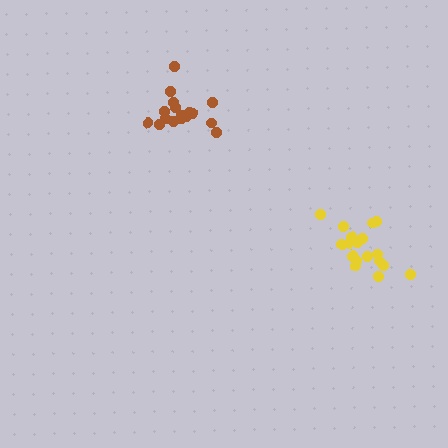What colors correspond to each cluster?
The clusters are colored: brown, yellow.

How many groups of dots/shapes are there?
There are 2 groups.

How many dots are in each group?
Group 1: 17 dots, Group 2: 18 dots (35 total).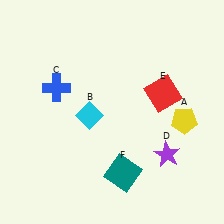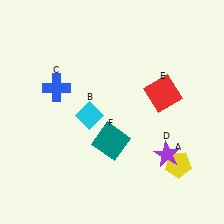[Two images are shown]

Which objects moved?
The objects that moved are: the yellow pentagon (A), the teal square (F).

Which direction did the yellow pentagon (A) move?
The yellow pentagon (A) moved down.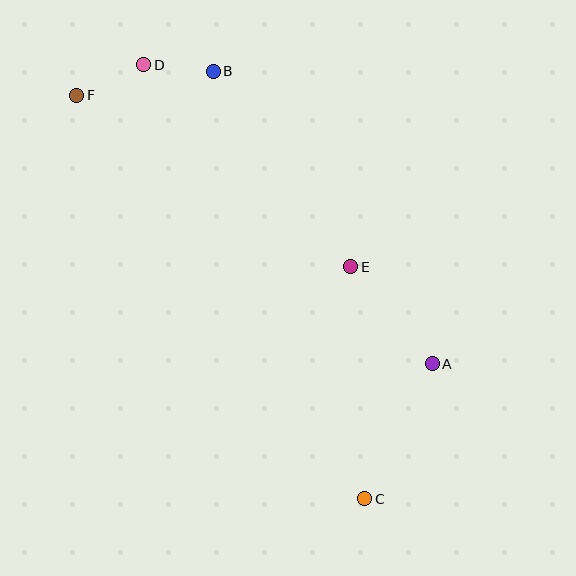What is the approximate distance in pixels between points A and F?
The distance between A and F is approximately 446 pixels.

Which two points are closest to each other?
Points B and D are closest to each other.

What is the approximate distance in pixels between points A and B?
The distance between A and B is approximately 365 pixels.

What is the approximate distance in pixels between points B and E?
The distance between B and E is approximately 239 pixels.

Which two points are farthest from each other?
Points C and F are farthest from each other.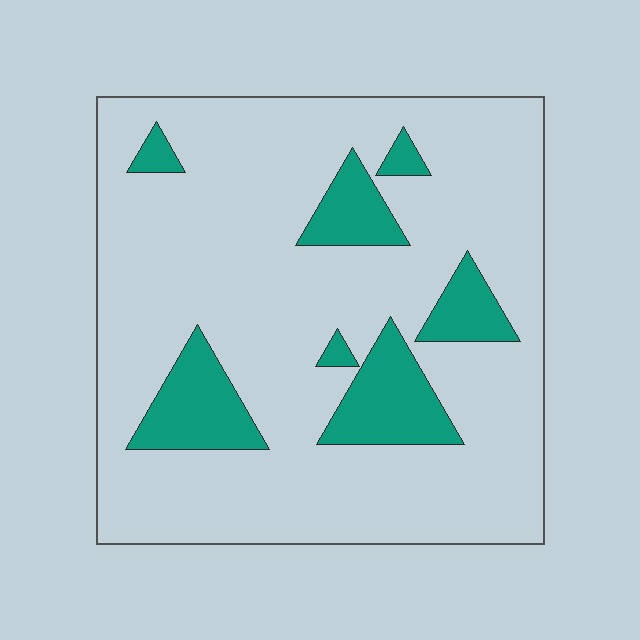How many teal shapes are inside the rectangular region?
7.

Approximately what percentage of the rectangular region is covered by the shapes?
Approximately 15%.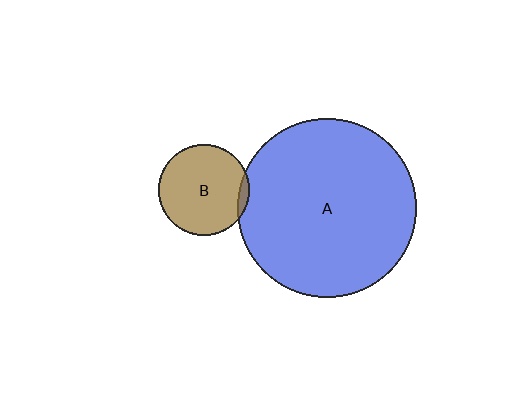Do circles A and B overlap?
Yes.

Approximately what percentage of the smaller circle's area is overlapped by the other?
Approximately 5%.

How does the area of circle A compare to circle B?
Approximately 3.9 times.